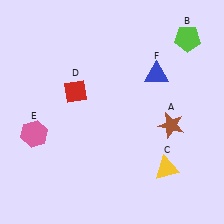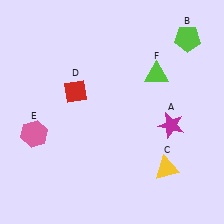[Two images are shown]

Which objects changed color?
A changed from brown to magenta. F changed from blue to lime.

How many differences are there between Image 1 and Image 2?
There are 2 differences between the two images.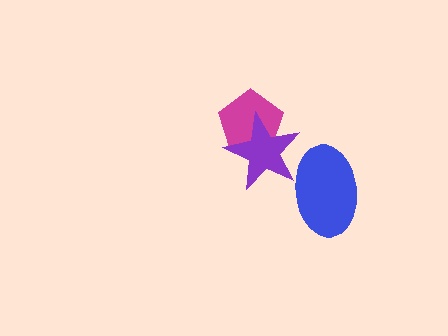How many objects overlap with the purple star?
2 objects overlap with the purple star.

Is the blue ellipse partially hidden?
No, no other shape covers it.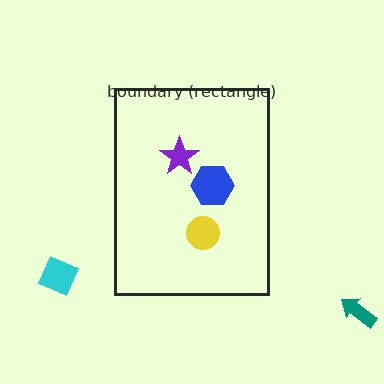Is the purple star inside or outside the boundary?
Inside.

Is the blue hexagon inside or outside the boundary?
Inside.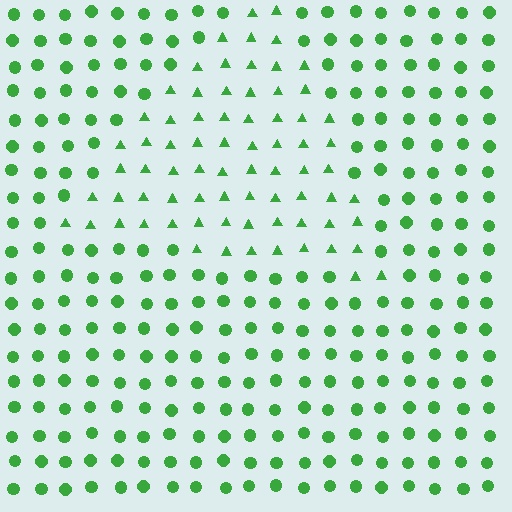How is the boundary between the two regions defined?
The boundary is defined by a change in element shape: triangles inside vs. circles outside. All elements share the same color and spacing.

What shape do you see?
I see a triangle.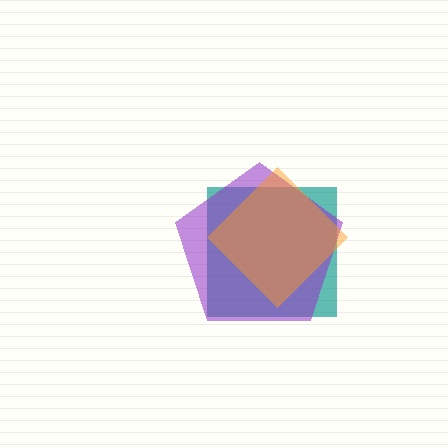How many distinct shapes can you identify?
There are 3 distinct shapes: a teal square, a purple pentagon, an orange diamond.